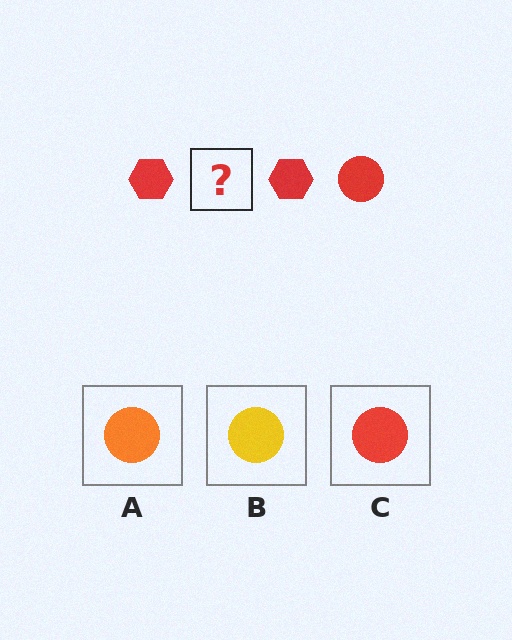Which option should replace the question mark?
Option C.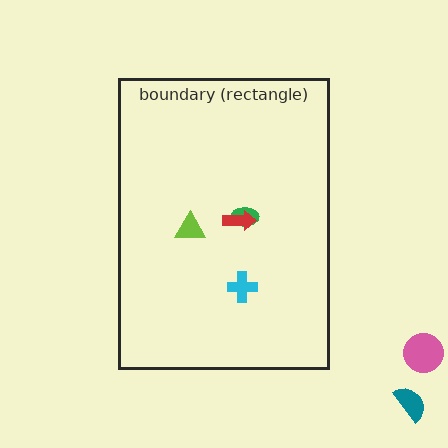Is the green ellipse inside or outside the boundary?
Inside.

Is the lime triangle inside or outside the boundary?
Inside.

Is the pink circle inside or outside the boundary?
Outside.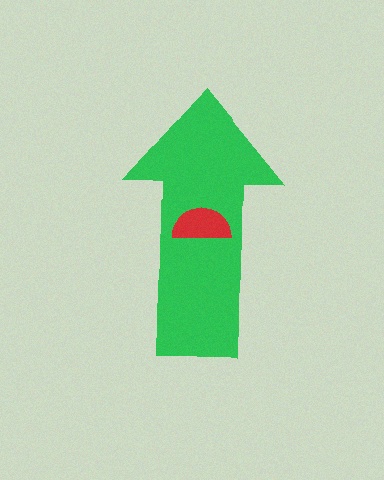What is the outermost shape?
The green arrow.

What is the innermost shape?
The red semicircle.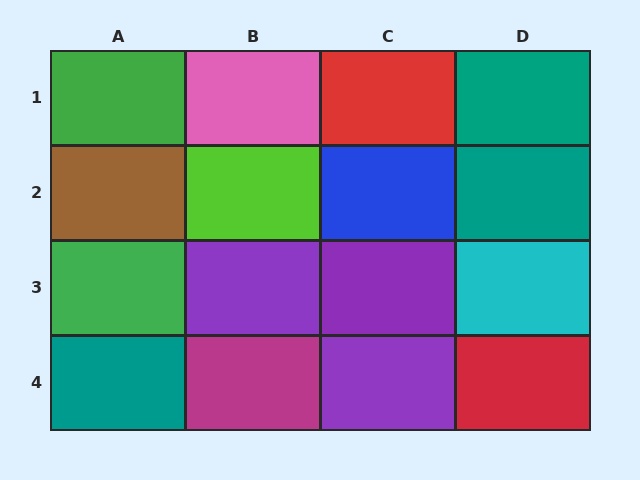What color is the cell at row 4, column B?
Magenta.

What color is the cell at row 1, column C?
Red.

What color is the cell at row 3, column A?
Green.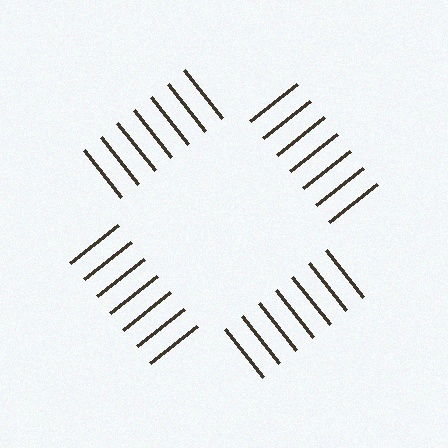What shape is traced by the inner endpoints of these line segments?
An illusory square — the line segments terminate on its edges but no continuous stroke is drawn.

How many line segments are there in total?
28 — 7 along each of the 4 edges.